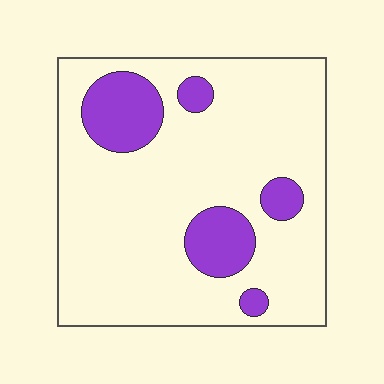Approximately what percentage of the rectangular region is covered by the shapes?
Approximately 15%.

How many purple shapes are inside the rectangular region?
5.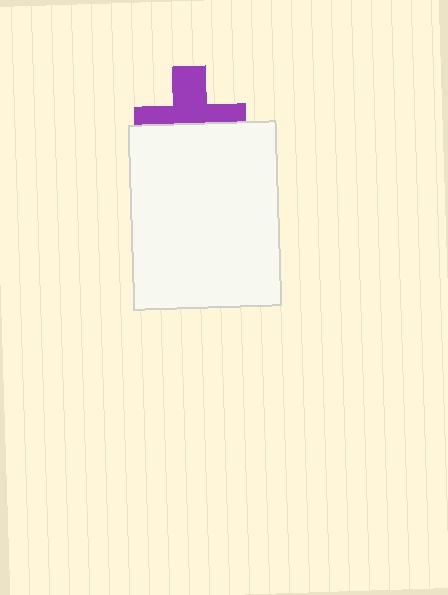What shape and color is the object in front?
The object in front is a white rectangle.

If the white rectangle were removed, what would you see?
You would see the complete purple cross.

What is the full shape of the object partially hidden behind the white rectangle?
The partially hidden object is a purple cross.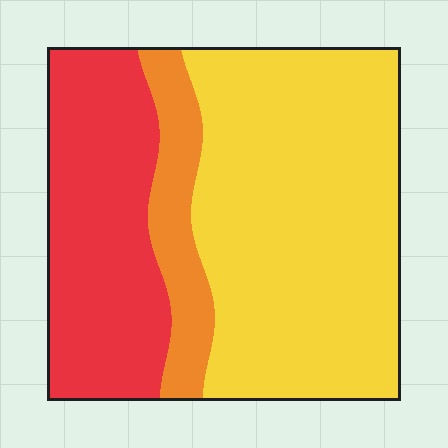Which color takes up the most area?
Yellow, at roughly 55%.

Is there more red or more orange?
Red.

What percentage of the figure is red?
Red covers around 30% of the figure.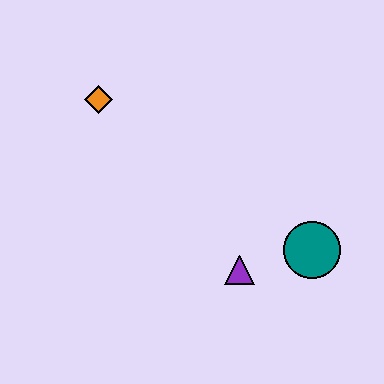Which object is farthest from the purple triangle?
The orange diamond is farthest from the purple triangle.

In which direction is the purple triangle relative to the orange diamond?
The purple triangle is below the orange diamond.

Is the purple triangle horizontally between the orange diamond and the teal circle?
Yes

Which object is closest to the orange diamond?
The purple triangle is closest to the orange diamond.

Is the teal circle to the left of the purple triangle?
No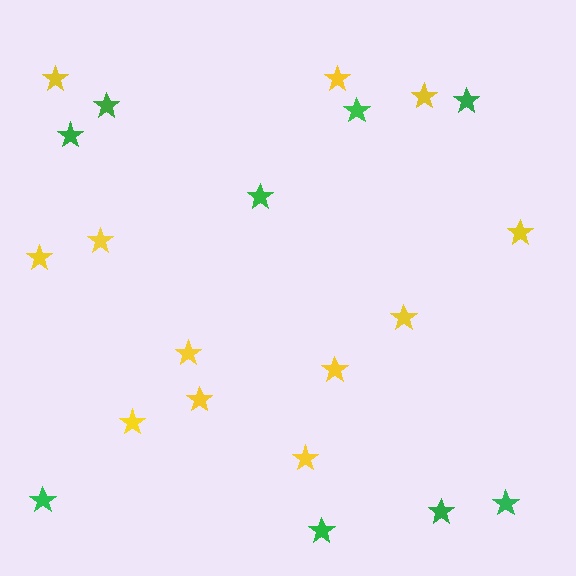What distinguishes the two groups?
There are 2 groups: one group of green stars (9) and one group of yellow stars (12).